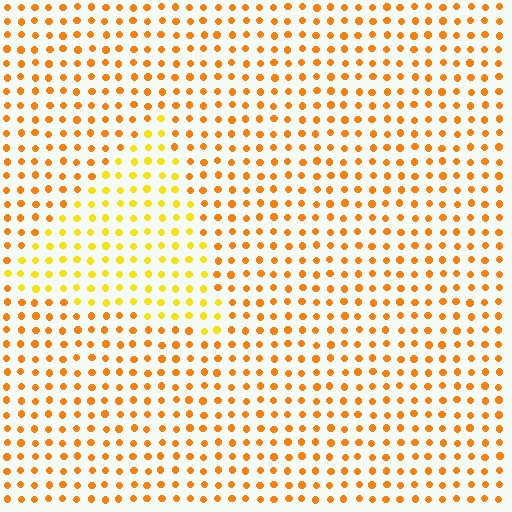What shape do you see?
I see a triangle.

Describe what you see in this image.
The image is filled with small orange elements in a uniform arrangement. A triangle-shaped region is visible where the elements are tinted to a slightly different hue, forming a subtle color boundary.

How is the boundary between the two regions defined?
The boundary is defined purely by a slight shift in hue (about 26 degrees). Spacing, size, and orientation are identical on both sides.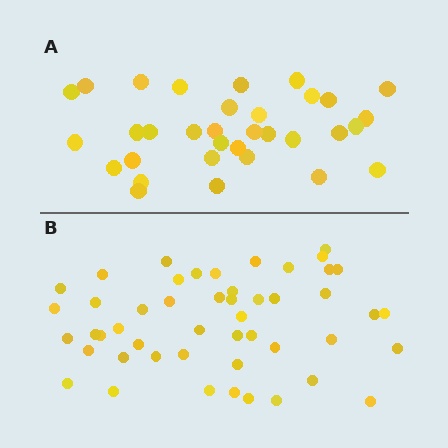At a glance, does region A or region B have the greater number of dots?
Region B (the bottom region) has more dots.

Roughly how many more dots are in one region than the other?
Region B has approximately 15 more dots than region A.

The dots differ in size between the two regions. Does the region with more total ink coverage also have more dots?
No. Region A has more total ink coverage because its dots are larger, but region B actually contains more individual dots. Total area can be misleading — the number of items is what matters here.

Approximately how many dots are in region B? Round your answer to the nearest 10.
About 50 dots. (The exact count is 49, which rounds to 50.)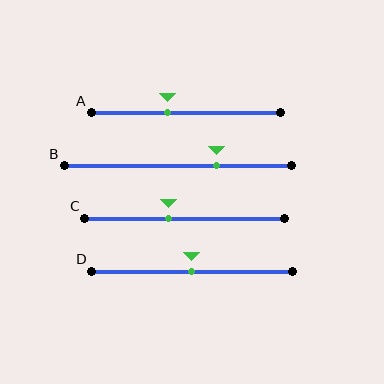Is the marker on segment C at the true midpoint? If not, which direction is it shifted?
No, the marker on segment C is shifted to the left by about 8% of the segment length.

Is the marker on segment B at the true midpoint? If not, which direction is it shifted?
No, the marker on segment B is shifted to the right by about 17% of the segment length.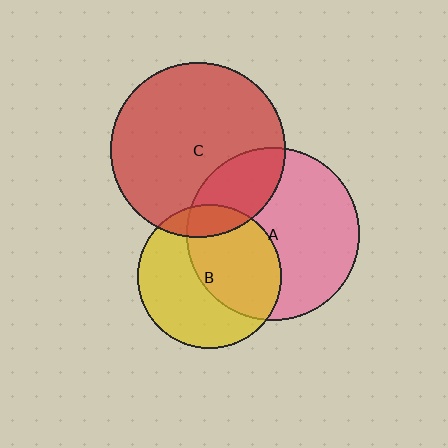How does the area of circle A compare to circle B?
Approximately 1.4 times.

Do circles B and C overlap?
Yes.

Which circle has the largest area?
Circle C (red).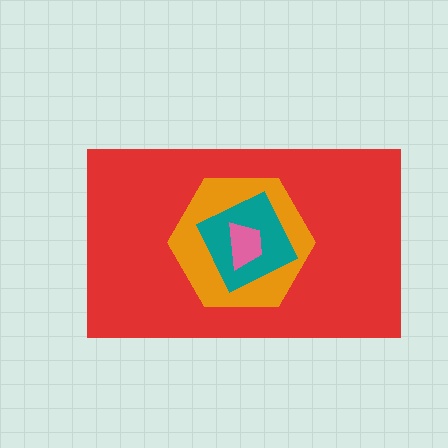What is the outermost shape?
The red rectangle.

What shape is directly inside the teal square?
The pink trapezoid.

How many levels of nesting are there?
4.